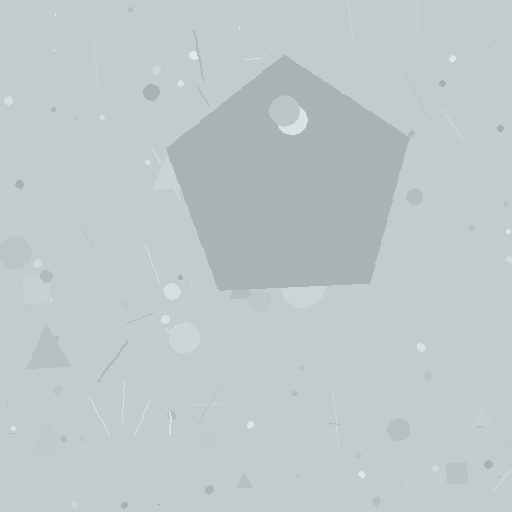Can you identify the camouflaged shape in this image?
The camouflaged shape is a pentagon.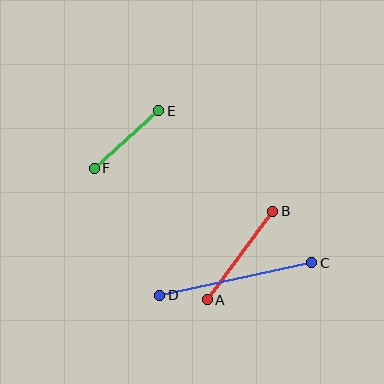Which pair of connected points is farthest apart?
Points C and D are farthest apart.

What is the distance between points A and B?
The distance is approximately 110 pixels.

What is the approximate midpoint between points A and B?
The midpoint is at approximately (240, 256) pixels.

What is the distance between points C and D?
The distance is approximately 156 pixels.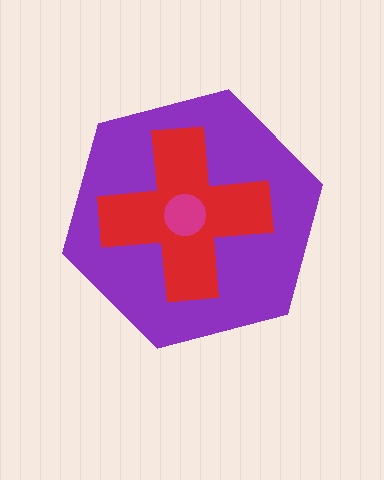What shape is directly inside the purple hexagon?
The red cross.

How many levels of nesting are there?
3.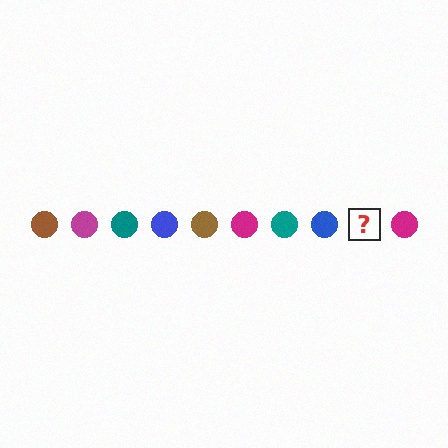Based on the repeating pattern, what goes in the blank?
The blank should be a brown circle.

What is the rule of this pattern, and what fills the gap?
The rule is that the pattern cycles through brown, magenta, teal, blue circles. The gap should be filled with a brown circle.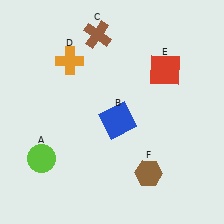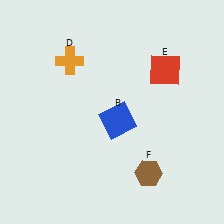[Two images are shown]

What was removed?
The lime circle (A), the brown cross (C) were removed in Image 2.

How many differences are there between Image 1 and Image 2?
There are 2 differences between the two images.